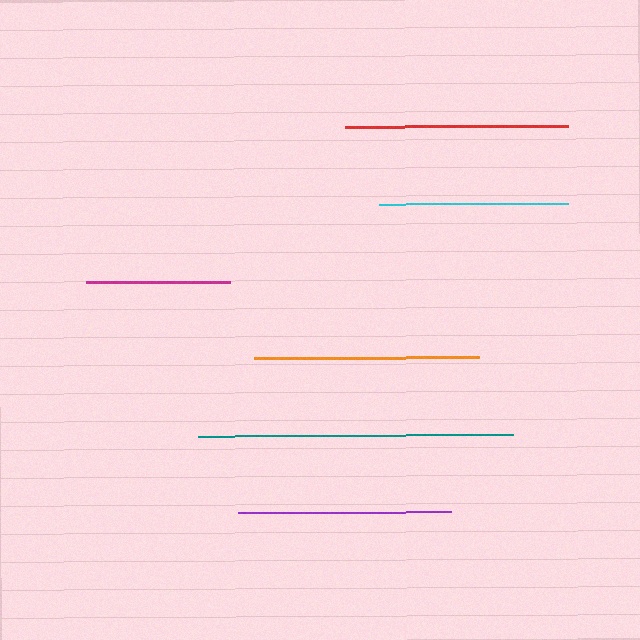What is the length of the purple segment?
The purple segment is approximately 213 pixels long.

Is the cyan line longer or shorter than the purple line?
The purple line is longer than the cyan line.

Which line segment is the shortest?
The magenta line is the shortest at approximately 145 pixels.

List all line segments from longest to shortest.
From longest to shortest: teal, orange, red, purple, cyan, magenta.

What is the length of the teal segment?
The teal segment is approximately 314 pixels long.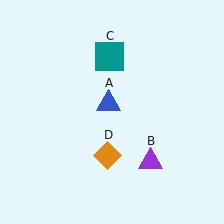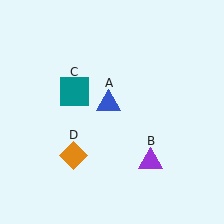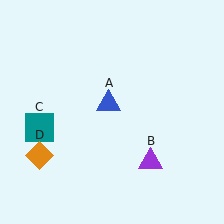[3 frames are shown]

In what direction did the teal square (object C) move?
The teal square (object C) moved down and to the left.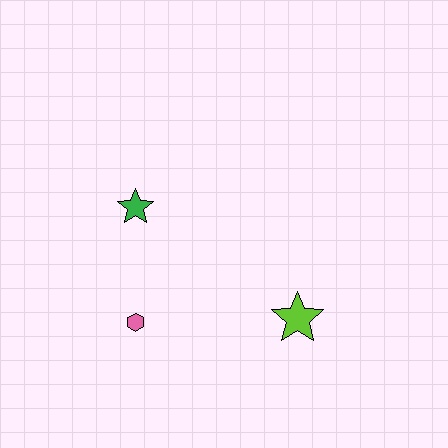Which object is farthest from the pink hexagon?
The lime star is farthest from the pink hexagon.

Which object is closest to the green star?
The pink hexagon is closest to the green star.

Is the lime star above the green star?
No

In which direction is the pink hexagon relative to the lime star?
The pink hexagon is to the left of the lime star.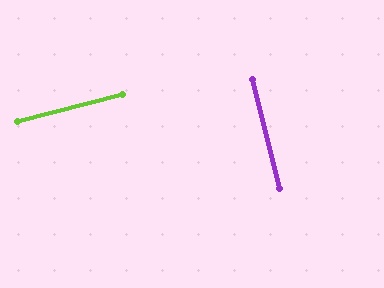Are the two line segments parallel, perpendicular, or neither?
Perpendicular — they meet at approximately 89°.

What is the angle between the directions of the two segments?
Approximately 89 degrees.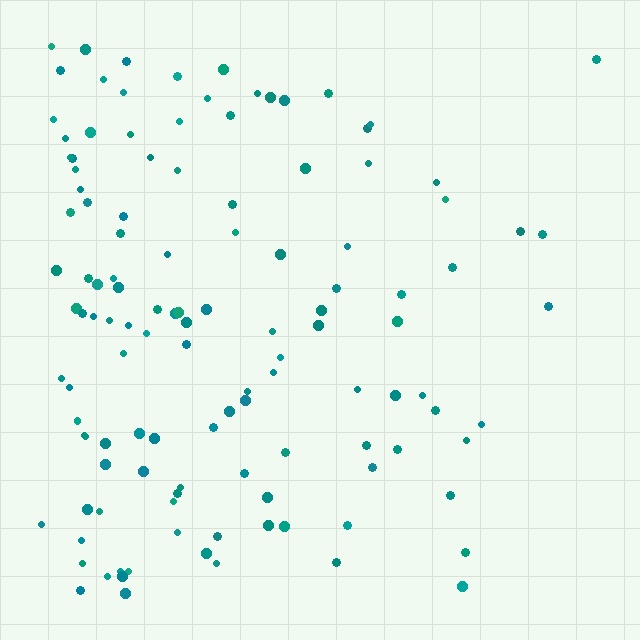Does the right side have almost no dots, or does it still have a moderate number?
Still a moderate number, just noticeably fewer than the left.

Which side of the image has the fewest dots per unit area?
The right.